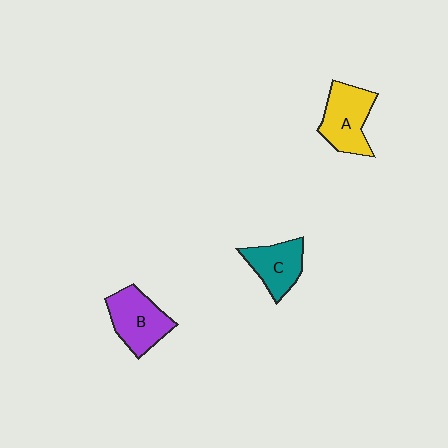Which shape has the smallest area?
Shape C (teal).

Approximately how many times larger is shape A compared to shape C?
Approximately 1.2 times.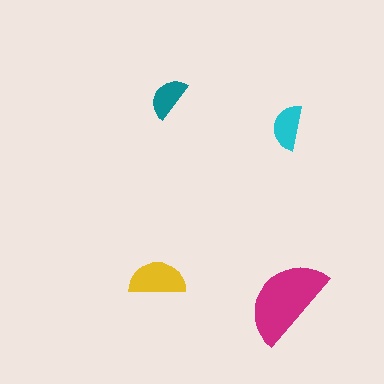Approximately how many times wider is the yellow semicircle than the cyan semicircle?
About 1.5 times wider.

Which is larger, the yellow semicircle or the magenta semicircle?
The magenta one.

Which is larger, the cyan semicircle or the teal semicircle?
The cyan one.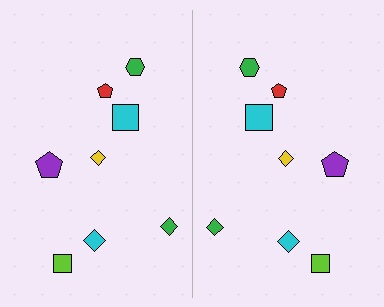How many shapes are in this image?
There are 16 shapes in this image.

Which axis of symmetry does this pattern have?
The pattern has a vertical axis of symmetry running through the center of the image.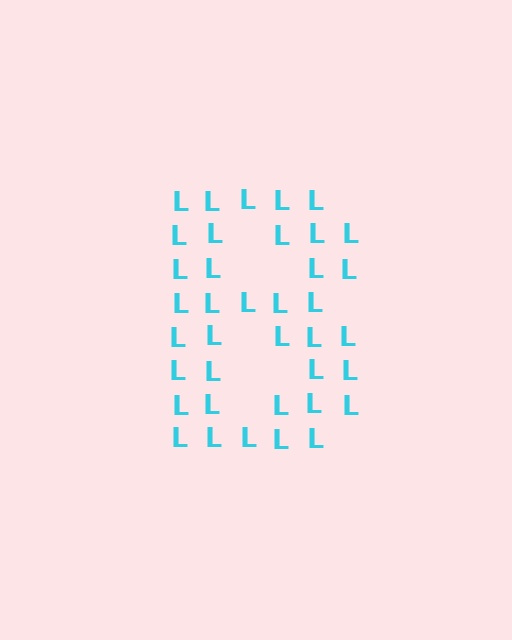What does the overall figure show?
The overall figure shows the letter B.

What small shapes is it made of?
It is made of small letter L's.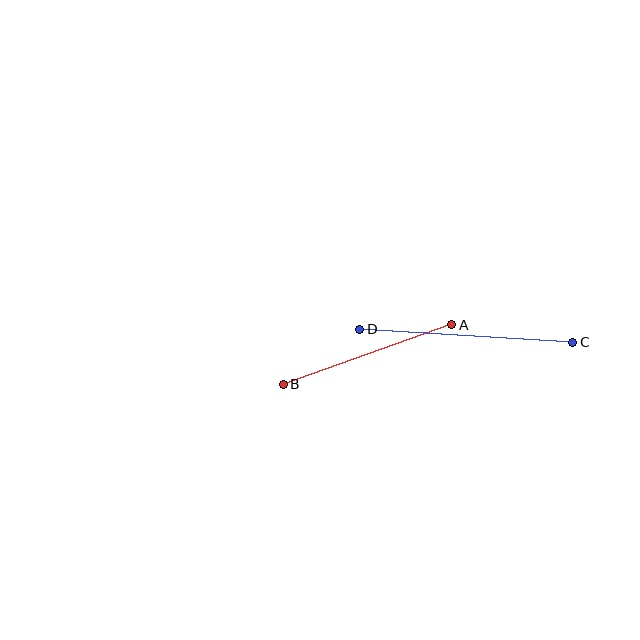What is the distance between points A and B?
The distance is approximately 178 pixels.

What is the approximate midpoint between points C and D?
The midpoint is at approximately (466, 336) pixels.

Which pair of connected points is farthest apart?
Points C and D are farthest apart.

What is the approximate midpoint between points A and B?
The midpoint is at approximately (367, 354) pixels.